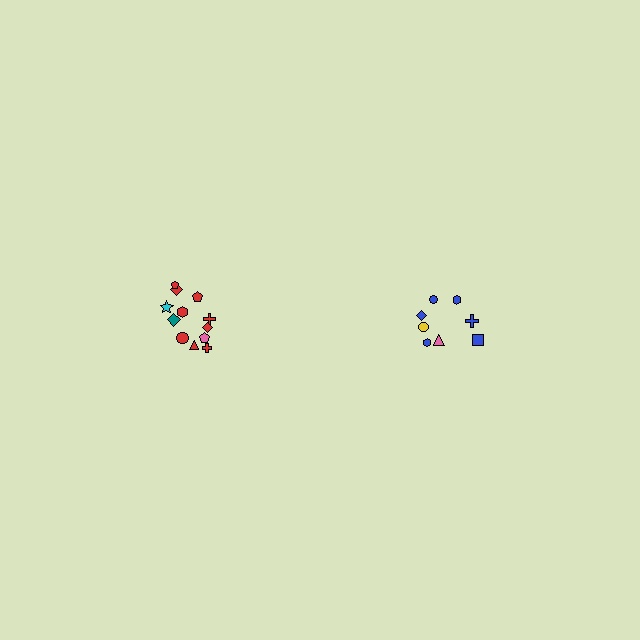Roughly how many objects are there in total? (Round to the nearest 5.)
Roughly 20 objects in total.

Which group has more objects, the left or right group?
The left group.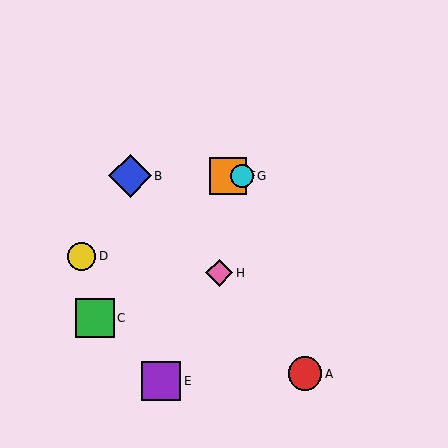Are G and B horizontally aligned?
Yes, both are at y≈176.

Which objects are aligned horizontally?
Objects B, F, G are aligned horizontally.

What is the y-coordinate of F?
Object F is at y≈176.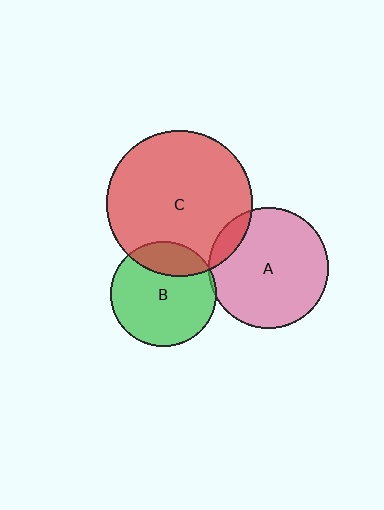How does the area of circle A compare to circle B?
Approximately 1.3 times.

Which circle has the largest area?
Circle C (red).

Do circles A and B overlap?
Yes.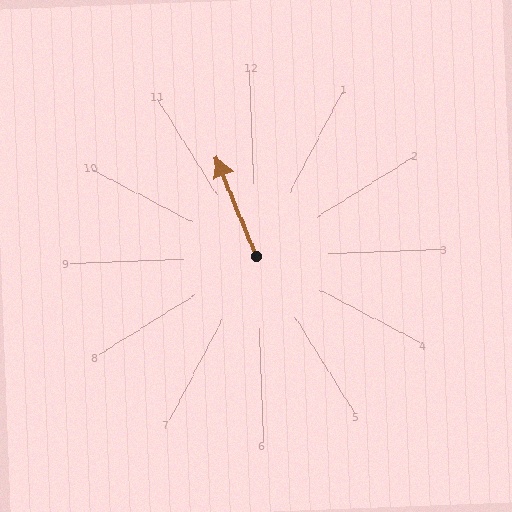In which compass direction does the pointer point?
North.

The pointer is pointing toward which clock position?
Roughly 11 o'clock.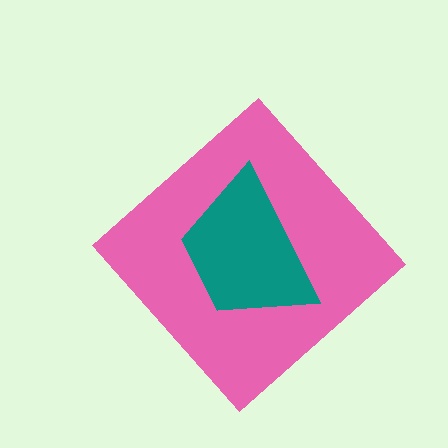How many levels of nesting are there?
2.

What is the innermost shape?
The teal trapezoid.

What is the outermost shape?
The pink diamond.